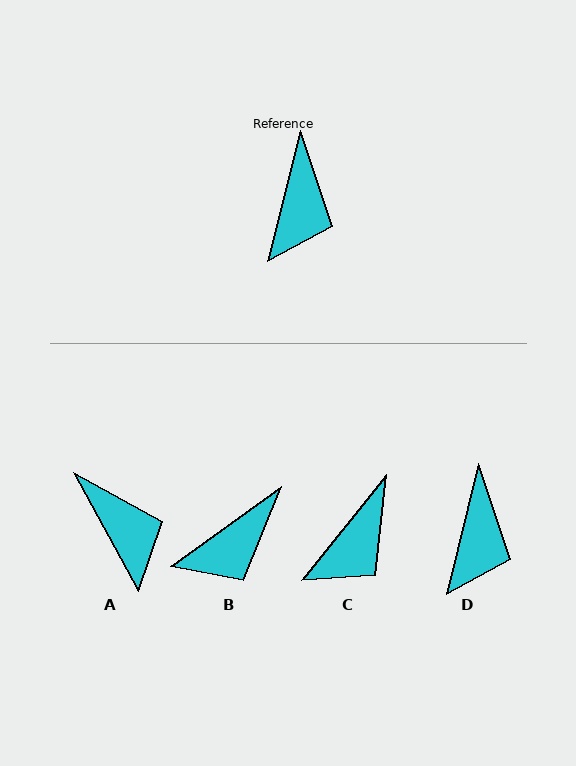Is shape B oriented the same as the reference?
No, it is off by about 40 degrees.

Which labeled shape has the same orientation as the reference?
D.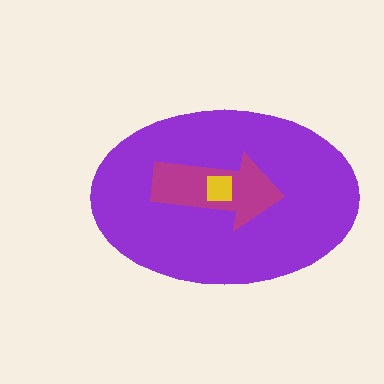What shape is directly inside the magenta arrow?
The yellow square.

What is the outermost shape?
The purple ellipse.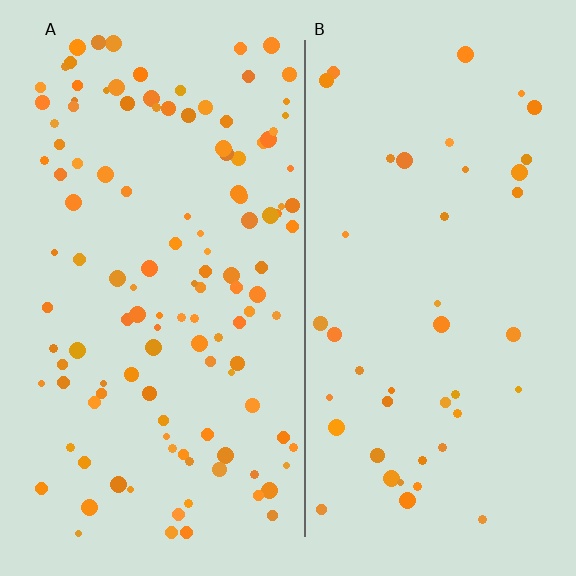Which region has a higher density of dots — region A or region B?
A (the left).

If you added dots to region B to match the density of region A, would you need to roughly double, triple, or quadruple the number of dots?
Approximately triple.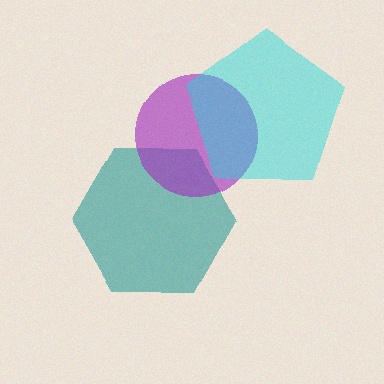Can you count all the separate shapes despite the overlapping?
Yes, there are 3 separate shapes.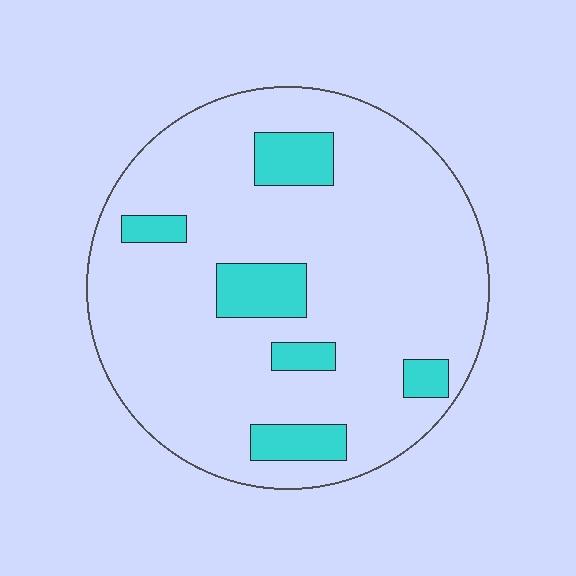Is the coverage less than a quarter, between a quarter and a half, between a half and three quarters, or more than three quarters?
Less than a quarter.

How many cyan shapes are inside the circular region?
6.